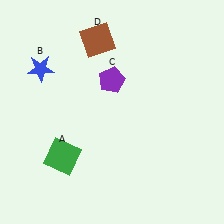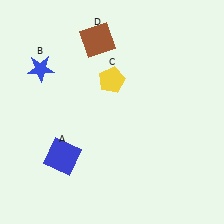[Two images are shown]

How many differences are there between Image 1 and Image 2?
There are 2 differences between the two images.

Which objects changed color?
A changed from green to blue. C changed from purple to yellow.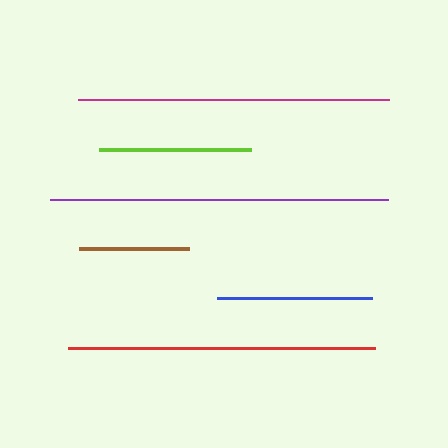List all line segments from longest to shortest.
From longest to shortest: purple, magenta, red, blue, lime, brown.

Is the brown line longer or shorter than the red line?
The red line is longer than the brown line.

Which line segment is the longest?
The purple line is the longest at approximately 338 pixels.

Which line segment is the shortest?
The brown line is the shortest at approximately 110 pixels.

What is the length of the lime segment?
The lime segment is approximately 152 pixels long.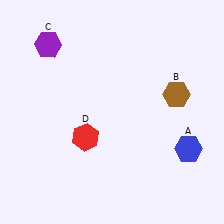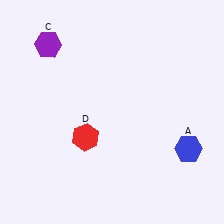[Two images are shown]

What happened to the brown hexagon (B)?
The brown hexagon (B) was removed in Image 2. It was in the top-right area of Image 1.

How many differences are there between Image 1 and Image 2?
There is 1 difference between the two images.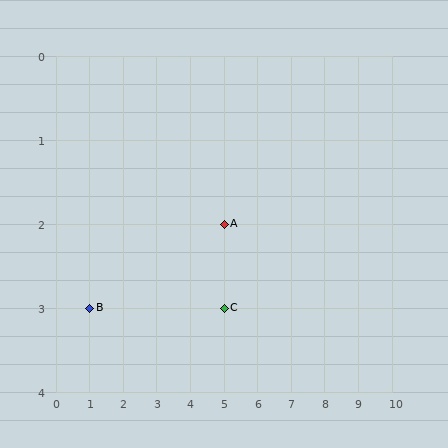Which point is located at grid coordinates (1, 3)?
Point B is at (1, 3).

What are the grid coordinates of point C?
Point C is at grid coordinates (5, 3).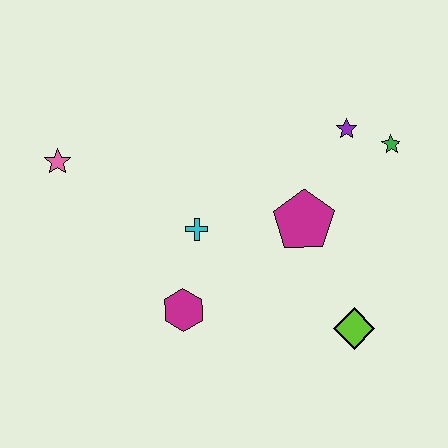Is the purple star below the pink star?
No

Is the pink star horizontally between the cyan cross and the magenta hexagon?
No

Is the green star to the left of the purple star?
No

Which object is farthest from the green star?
The pink star is farthest from the green star.